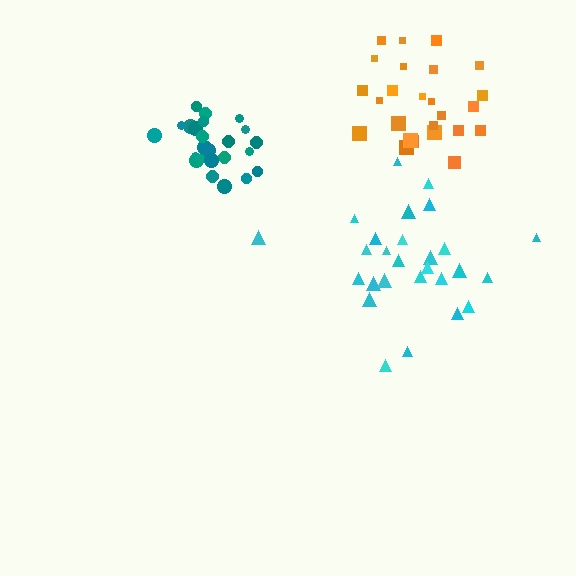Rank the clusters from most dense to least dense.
teal, orange, cyan.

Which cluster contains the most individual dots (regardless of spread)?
Cyan (27).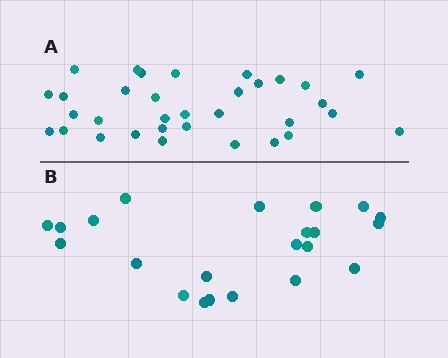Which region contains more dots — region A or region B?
Region A (the top region) has more dots.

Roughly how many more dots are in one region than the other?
Region A has roughly 12 or so more dots than region B.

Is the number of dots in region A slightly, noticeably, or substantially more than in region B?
Region A has substantially more. The ratio is roughly 1.5 to 1.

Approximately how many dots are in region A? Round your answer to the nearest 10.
About 30 dots. (The exact count is 33, which rounds to 30.)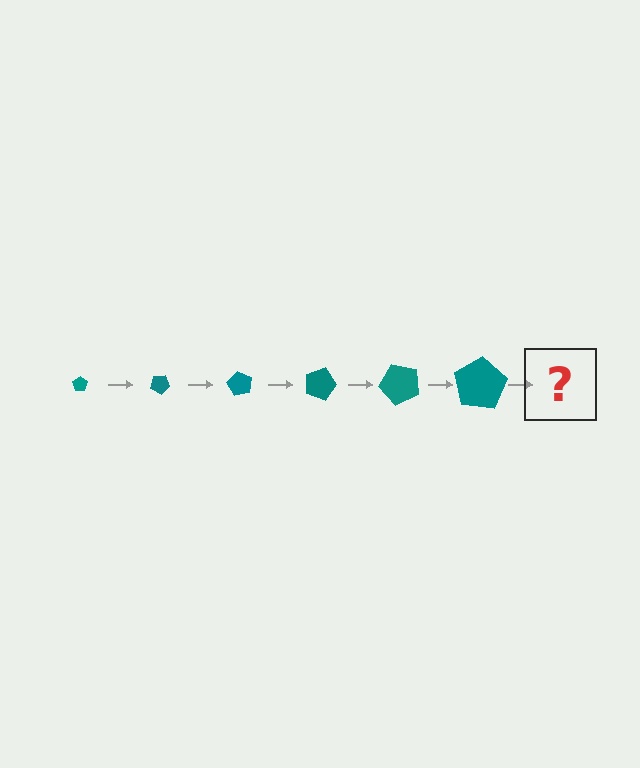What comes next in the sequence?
The next element should be a pentagon, larger than the previous one and rotated 180 degrees from the start.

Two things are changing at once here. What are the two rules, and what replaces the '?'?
The two rules are that the pentagon grows larger each step and it rotates 30 degrees each step. The '?' should be a pentagon, larger than the previous one and rotated 180 degrees from the start.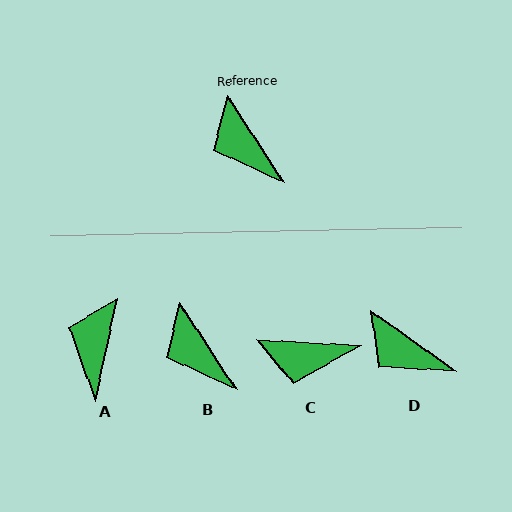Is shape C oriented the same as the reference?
No, it is off by about 54 degrees.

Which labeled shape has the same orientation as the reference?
B.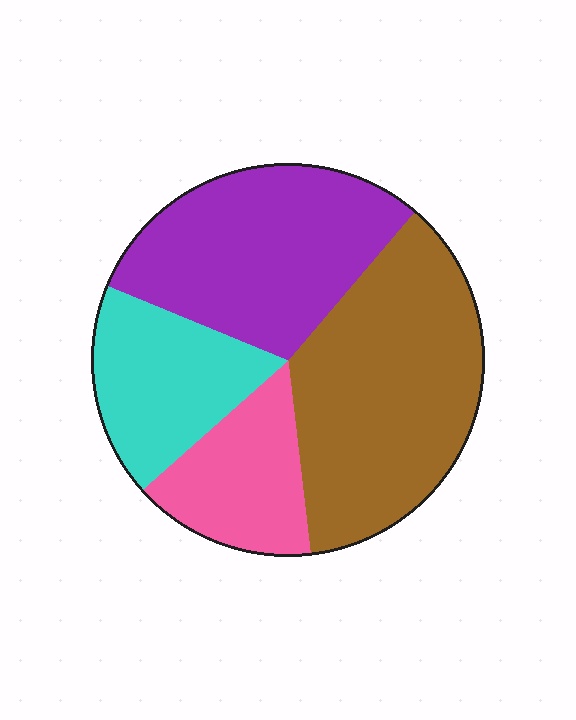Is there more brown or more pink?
Brown.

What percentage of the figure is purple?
Purple covers roughly 30% of the figure.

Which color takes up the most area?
Brown, at roughly 35%.